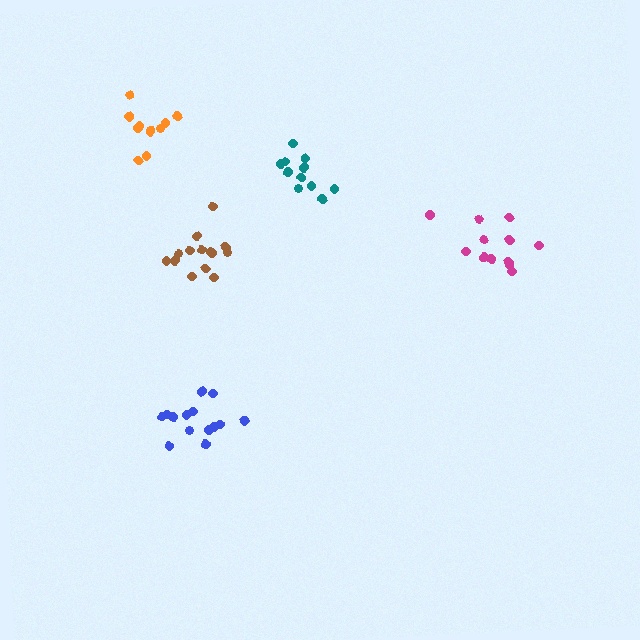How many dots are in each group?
Group 1: 14 dots, Group 2: 14 dots, Group 3: 12 dots, Group 4: 11 dots, Group 5: 11 dots (62 total).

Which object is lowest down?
The blue cluster is bottommost.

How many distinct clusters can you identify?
There are 5 distinct clusters.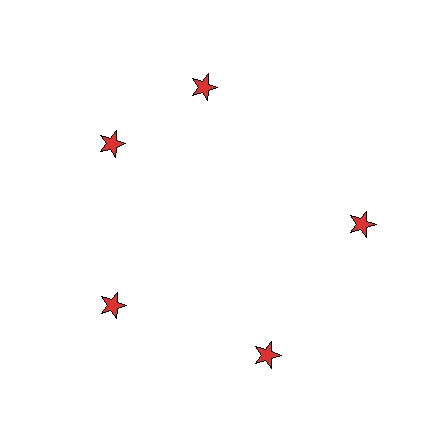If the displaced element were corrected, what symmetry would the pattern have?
It would have 5-fold rotational symmetry — the pattern would map onto itself every 72 degrees.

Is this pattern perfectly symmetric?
No. The 5 red stars are arranged in a ring, but one element near the 1 o'clock position is rotated out of alignment along the ring, breaking the 5-fold rotational symmetry.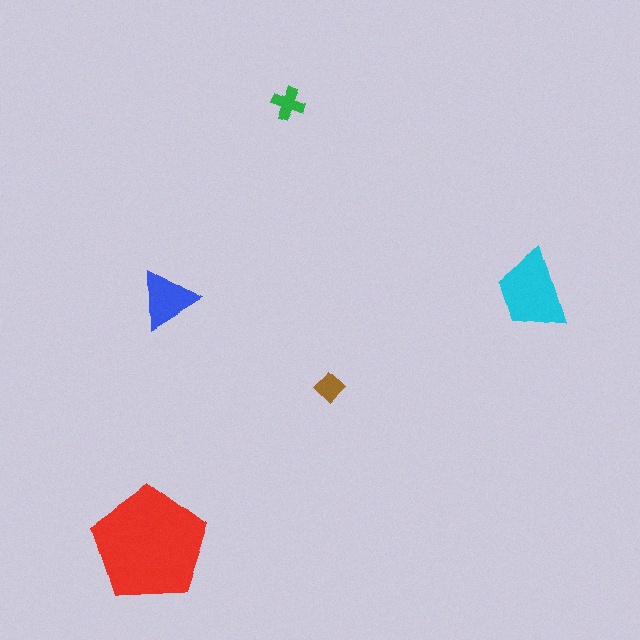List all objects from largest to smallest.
The red pentagon, the cyan trapezoid, the blue triangle, the green cross, the brown diamond.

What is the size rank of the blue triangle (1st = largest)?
3rd.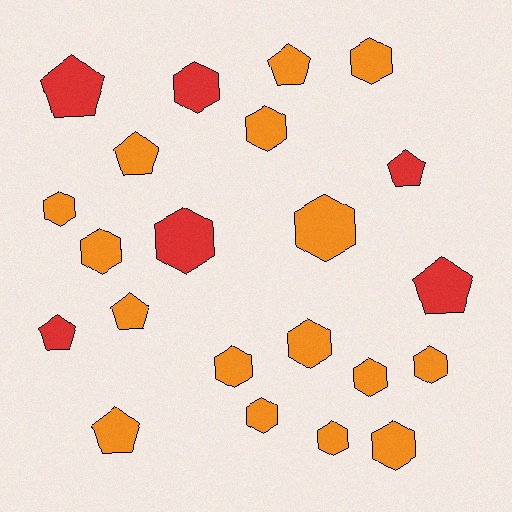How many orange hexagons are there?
There are 12 orange hexagons.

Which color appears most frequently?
Orange, with 16 objects.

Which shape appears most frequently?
Hexagon, with 14 objects.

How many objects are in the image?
There are 22 objects.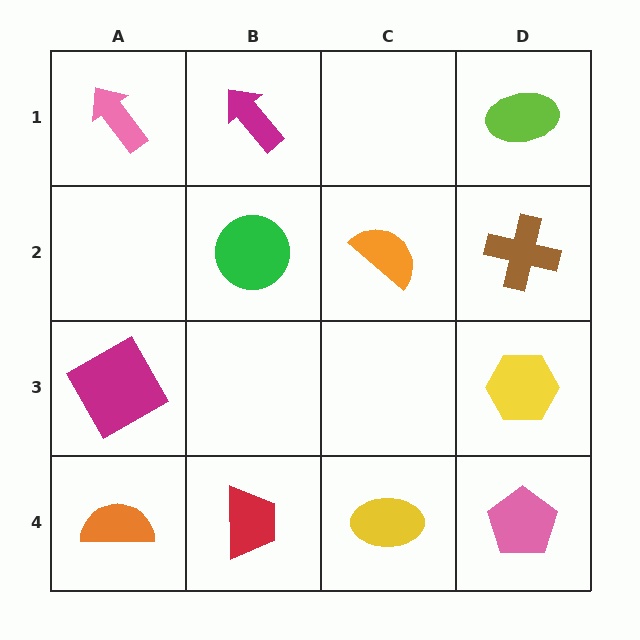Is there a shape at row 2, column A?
No, that cell is empty.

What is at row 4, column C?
A yellow ellipse.